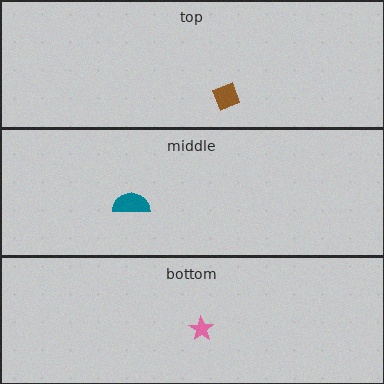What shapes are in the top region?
The brown diamond.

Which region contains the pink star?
The bottom region.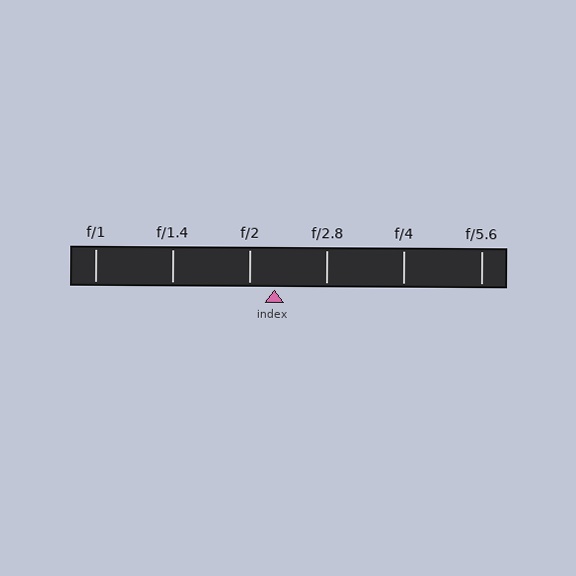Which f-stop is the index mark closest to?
The index mark is closest to f/2.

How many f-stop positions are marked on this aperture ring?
There are 6 f-stop positions marked.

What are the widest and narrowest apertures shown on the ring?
The widest aperture shown is f/1 and the narrowest is f/5.6.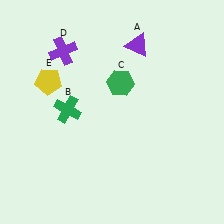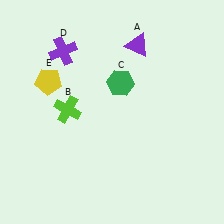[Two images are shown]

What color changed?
The cross (B) changed from green in Image 1 to lime in Image 2.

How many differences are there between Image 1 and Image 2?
There is 1 difference between the two images.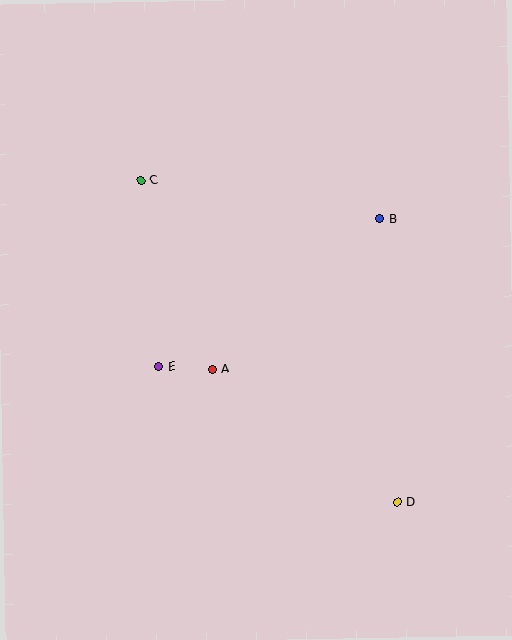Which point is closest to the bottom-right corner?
Point D is closest to the bottom-right corner.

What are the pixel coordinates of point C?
Point C is at (141, 180).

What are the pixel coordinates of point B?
Point B is at (380, 218).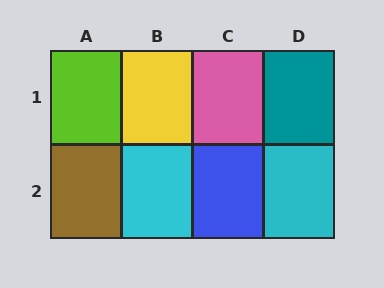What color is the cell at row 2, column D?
Cyan.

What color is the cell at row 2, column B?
Cyan.